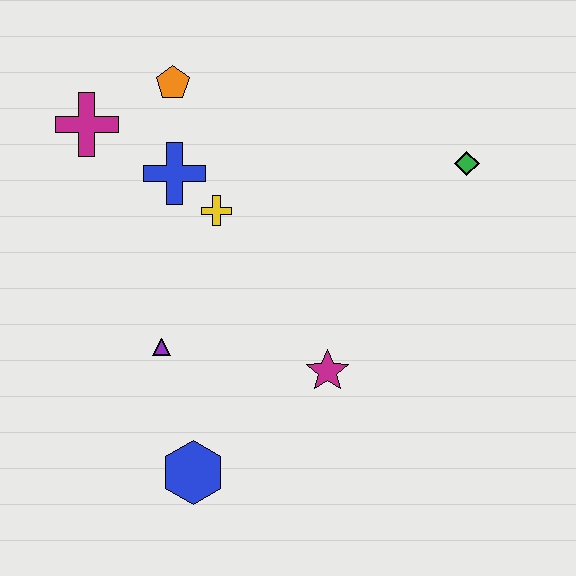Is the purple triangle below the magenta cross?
Yes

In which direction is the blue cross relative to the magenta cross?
The blue cross is to the right of the magenta cross.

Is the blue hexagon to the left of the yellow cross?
Yes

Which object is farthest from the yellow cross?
The blue hexagon is farthest from the yellow cross.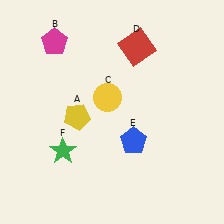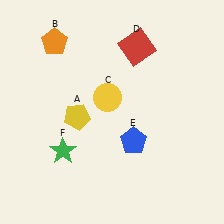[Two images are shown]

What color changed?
The pentagon (B) changed from magenta in Image 1 to orange in Image 2.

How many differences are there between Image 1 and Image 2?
There is 1 difference between the two images.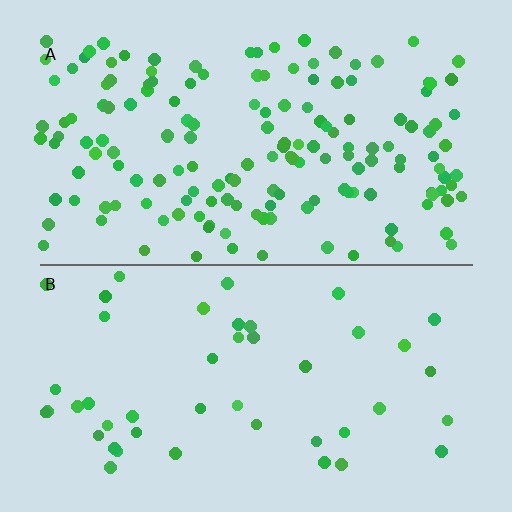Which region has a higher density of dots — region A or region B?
A (the top).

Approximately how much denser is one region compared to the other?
Approximately 3.5× — region A over region B.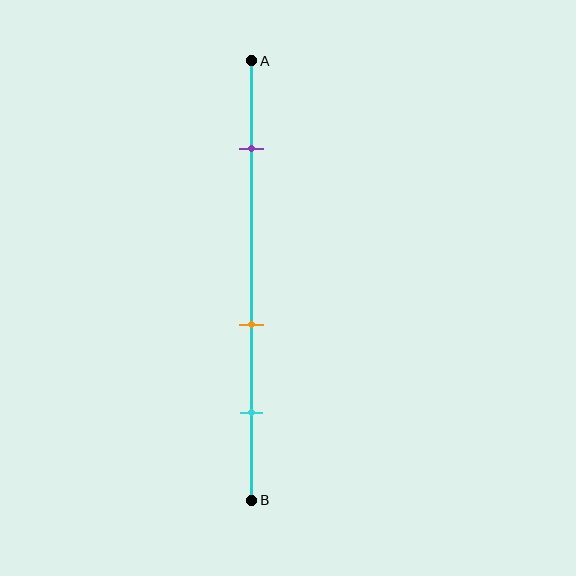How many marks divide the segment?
There are 3 marks dividing the segment.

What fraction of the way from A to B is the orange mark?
The orange mark is approximately 60% (0.6) of the way from A to B.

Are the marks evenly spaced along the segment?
No, the marks are not evenly spaced.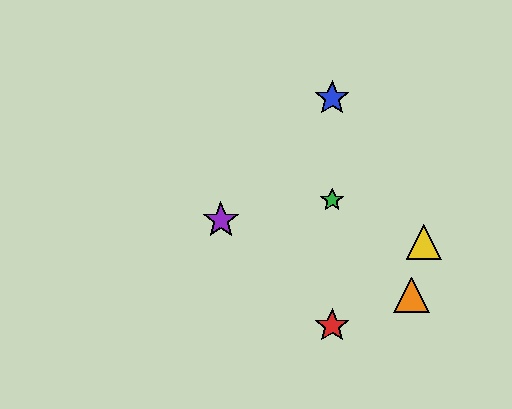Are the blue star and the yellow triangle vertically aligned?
No, the blue star is at x≈332 and the yellow triangle is at x≈424.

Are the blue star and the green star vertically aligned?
Yes, both are at x≈332.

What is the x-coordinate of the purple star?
The purple star is at x≈221.